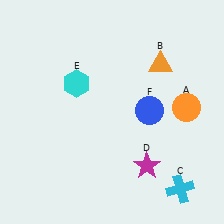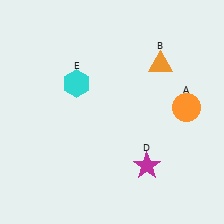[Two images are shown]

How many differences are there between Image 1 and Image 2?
There are 2 differences between the two images.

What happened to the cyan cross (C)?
The cyan cross (C) was removed in Image 2. It was in the bottom-right area of Image 1.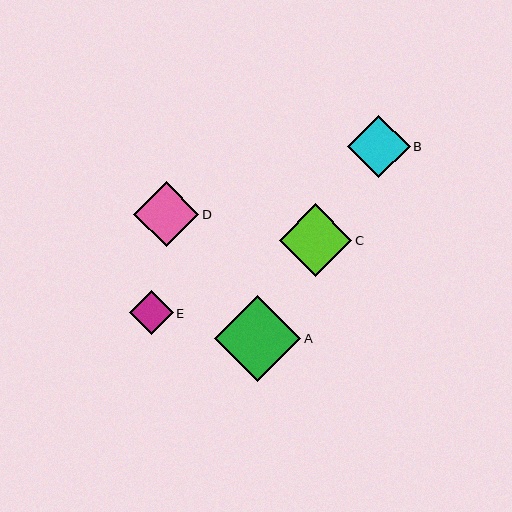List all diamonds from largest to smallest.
From largest to smallest: A, C, D, B, E.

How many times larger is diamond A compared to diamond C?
Diamond A is approximately 1.2 times the size of diamond C.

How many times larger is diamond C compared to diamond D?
Diamond C is approximately 1.1 times the size of diamond D.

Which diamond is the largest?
Diamond A is the largest with a size of approximately 86 pixels.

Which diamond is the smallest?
Diamond E is the smallest with a size of approximately 44 pixels.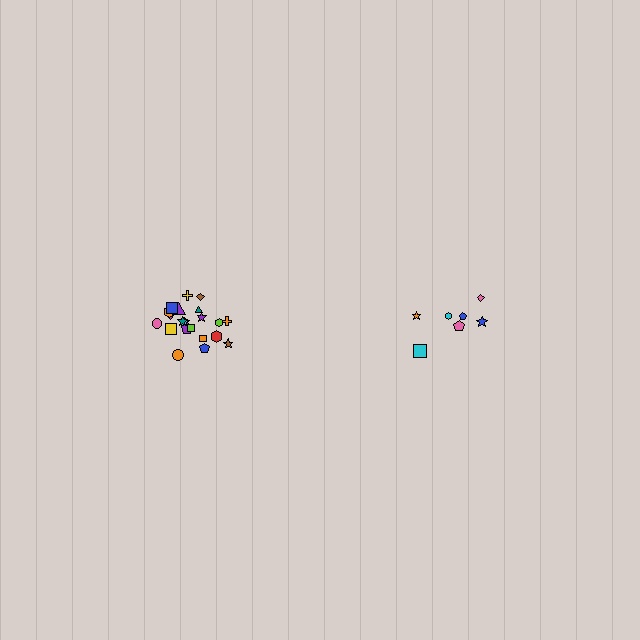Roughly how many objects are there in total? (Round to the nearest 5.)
Roughly 30 objects in total.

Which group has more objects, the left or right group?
The left group.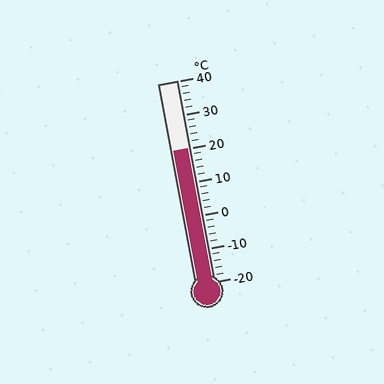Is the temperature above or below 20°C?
The temperature is at 20°C.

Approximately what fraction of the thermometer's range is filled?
The thermometer is filled to approximately 65% of its range.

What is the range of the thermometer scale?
The thermometer scale ranges from -20°C to 40°C.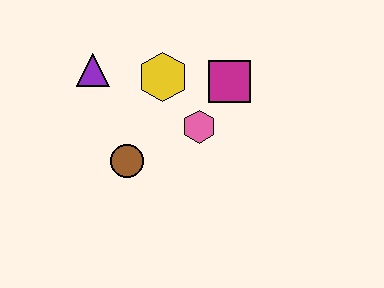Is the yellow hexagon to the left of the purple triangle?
No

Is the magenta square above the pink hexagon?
Yes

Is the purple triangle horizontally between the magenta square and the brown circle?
No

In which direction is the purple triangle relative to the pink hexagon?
The purple triangle is to the left of the pink hexagon.